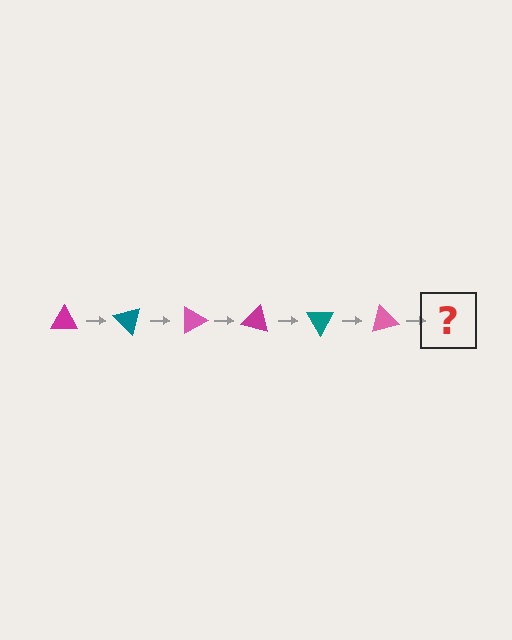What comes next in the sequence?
The next element should be a magenta triangle, rotated 270 degrees from the start.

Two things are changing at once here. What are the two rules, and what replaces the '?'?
The two rules are that it rotates 45 degrees each step and the color cycles through magenta, teal, and pink. The '?' should be a magenta triangle, rotated 270 degrees from the start.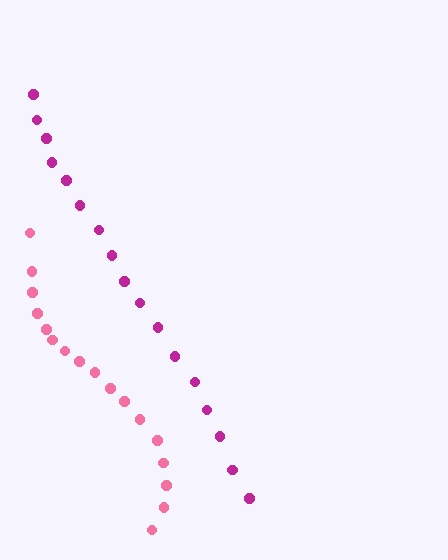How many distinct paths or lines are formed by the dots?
There are 2 distinct paths.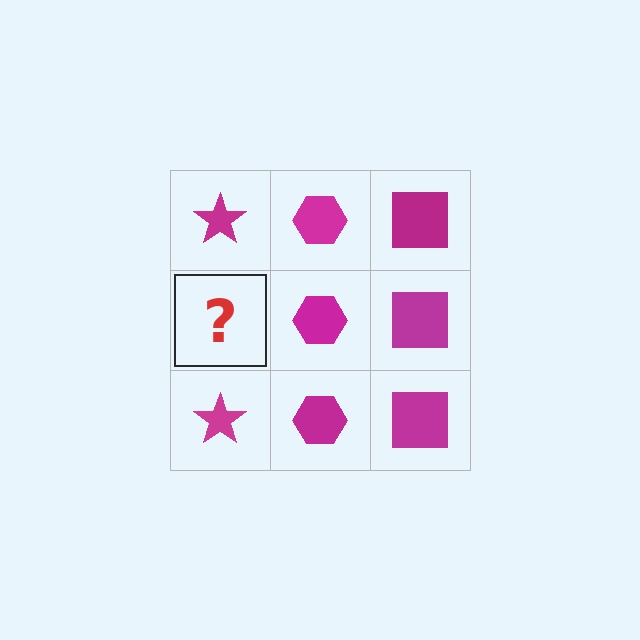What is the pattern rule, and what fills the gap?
The rule is that each column has a consistent shape. The gap should be filled with a magenta star.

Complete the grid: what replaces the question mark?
The question mark should be replaced with a magenta star.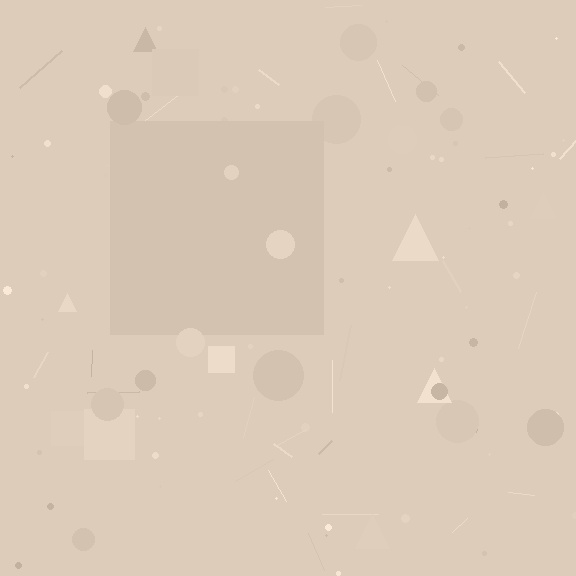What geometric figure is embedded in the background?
A square is embedded in the background.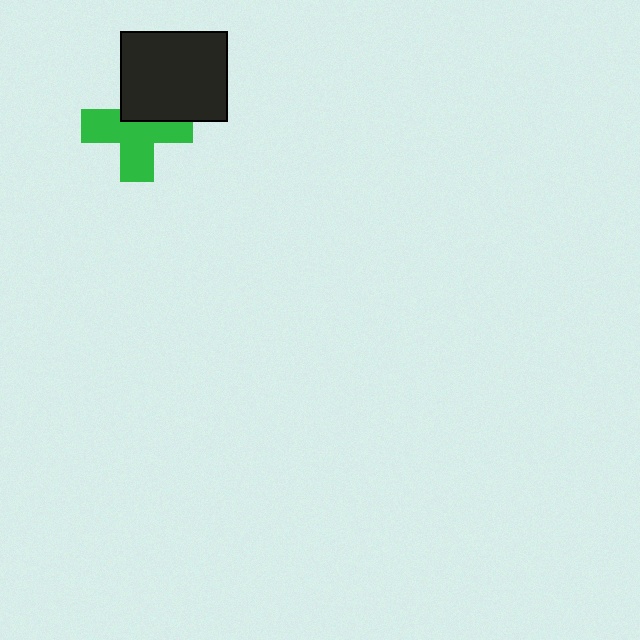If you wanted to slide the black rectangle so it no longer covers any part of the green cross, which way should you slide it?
Slide it up — that is the most direct way to separate the two shapes.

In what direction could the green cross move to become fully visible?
The green cross could move down. That would shift it out from behind the black rectangle entirely.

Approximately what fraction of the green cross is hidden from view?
Roughly 35% of the green cross is hidden behind the black rectangle.